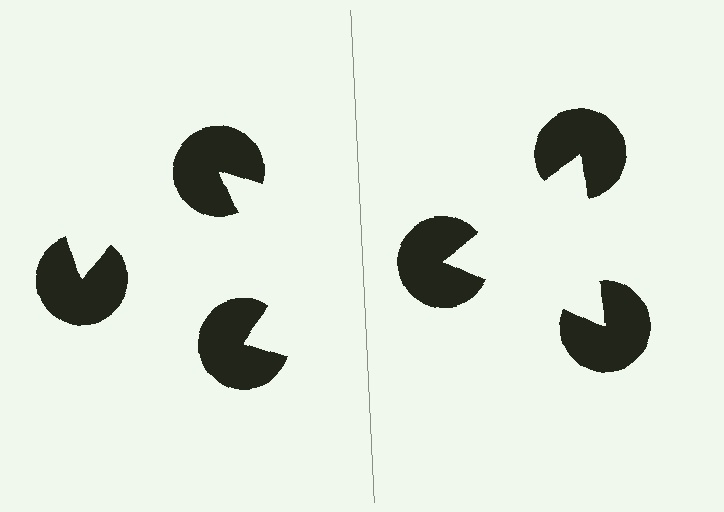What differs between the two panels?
The pac-man discs are positioned identically on both sides; only the wedge orientations differ. On the right they align to a triangle; on the left they are misaligned.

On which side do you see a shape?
An illusory triangle appears on the right side. On the left side the wedge cuts are rotated, so no coherent shape forms.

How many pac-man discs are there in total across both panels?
6 — 3 on each side.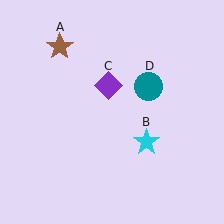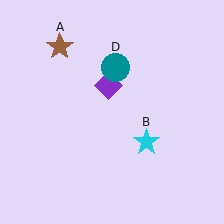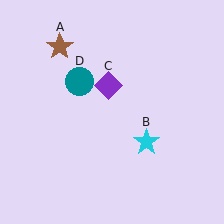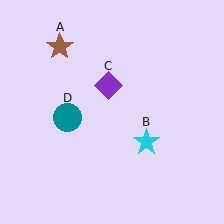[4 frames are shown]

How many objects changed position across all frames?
1 object changed position: teal circle (object D).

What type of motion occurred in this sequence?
The teal circle (object D) rotated counterclockwise around the center of the scene.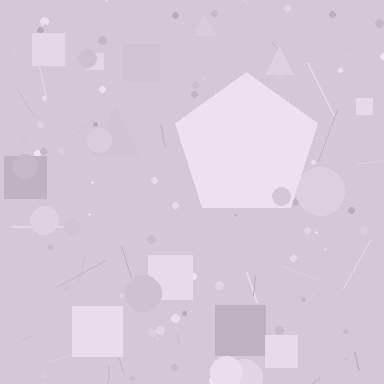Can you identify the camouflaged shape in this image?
The camouflaged shape is a pentagon.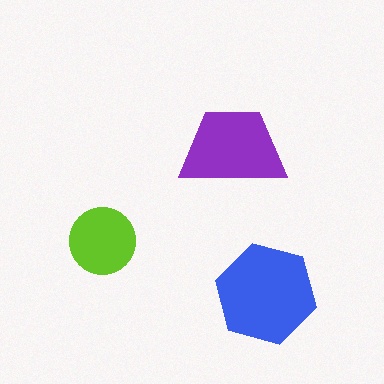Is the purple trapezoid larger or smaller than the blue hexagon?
Smaller.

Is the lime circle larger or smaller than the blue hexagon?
Smaller.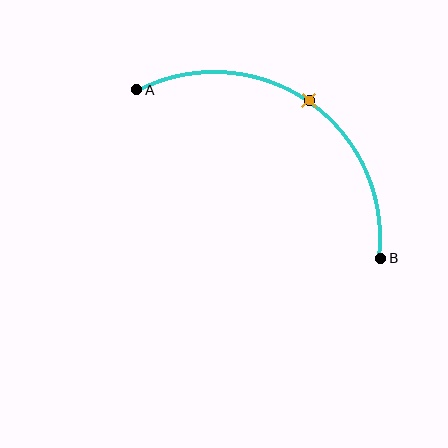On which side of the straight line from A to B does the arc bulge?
The arc bulges above and to the right of the straight line connecting A and B.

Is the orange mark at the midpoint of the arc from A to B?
Yes. The orange mark lies on the arc at equal arc-length from both A and B — it is the arc midpoint.